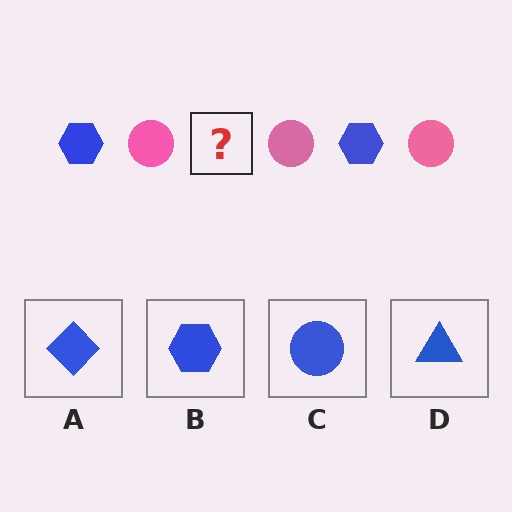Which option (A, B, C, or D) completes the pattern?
B.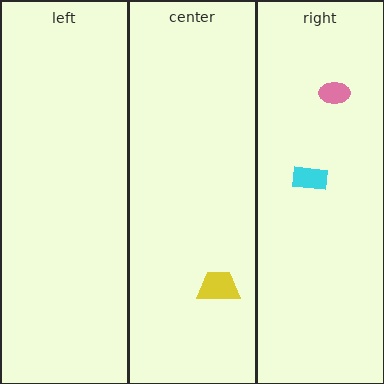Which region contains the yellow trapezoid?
The center region.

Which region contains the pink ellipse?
The right region.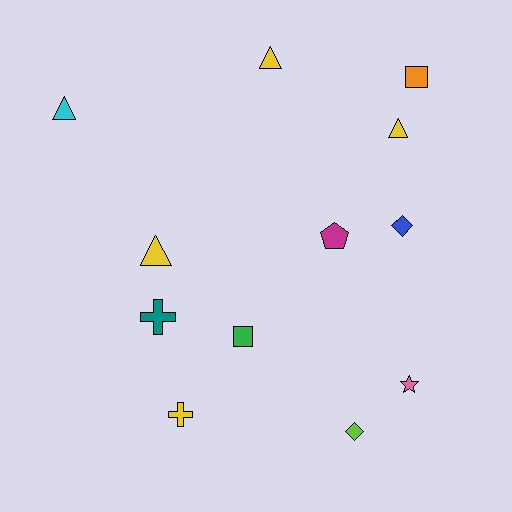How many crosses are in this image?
There are 2 crosses.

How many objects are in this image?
There are 12 objects.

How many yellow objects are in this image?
There are 4 yellow objects.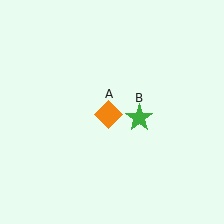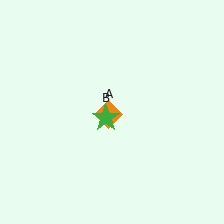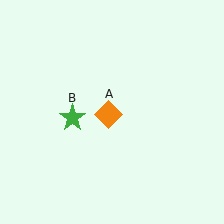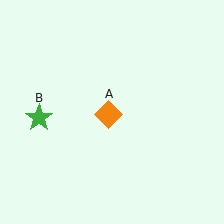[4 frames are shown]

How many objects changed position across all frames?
1 object changed position: green star (object B).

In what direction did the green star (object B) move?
The green star (object B) moved left.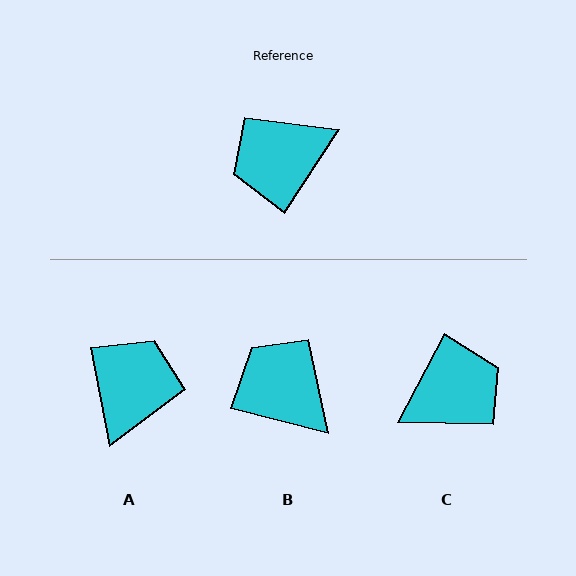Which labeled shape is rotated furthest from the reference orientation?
C, about 174 degrees away.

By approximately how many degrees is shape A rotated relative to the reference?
Approximately 136 degrees clockwise.